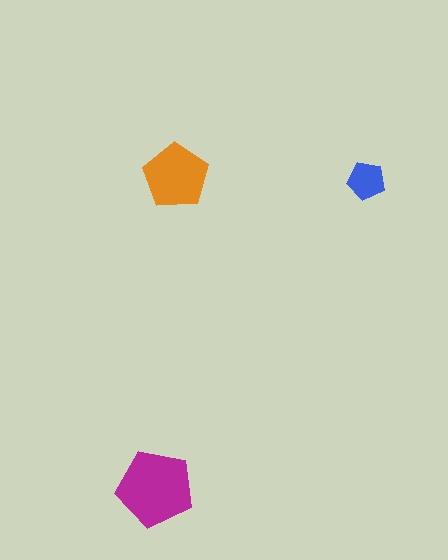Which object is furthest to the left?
The magenta pentagon is leftmost.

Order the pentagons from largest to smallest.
the magenta one, the orange one, the blue one.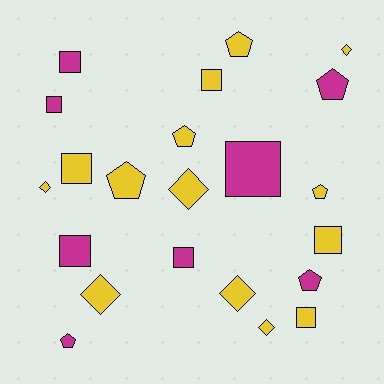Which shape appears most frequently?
Square, with 9 objects.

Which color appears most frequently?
Yellow, with 14 objects.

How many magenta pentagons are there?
There are 3 magenta pentagons.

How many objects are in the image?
There are 22 objects.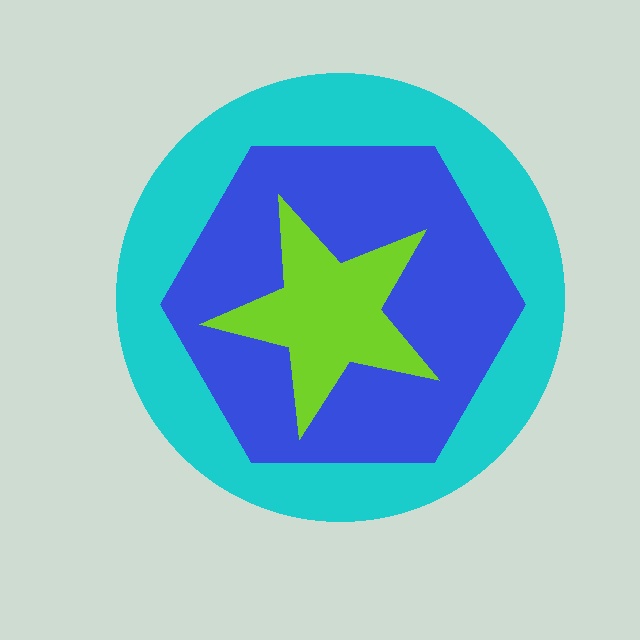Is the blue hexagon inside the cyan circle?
Yes.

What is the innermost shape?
The lime star.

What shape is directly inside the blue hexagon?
The lime star.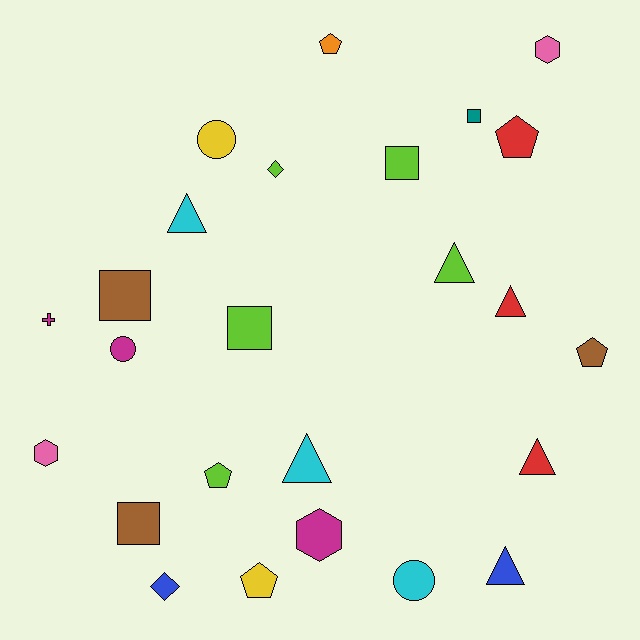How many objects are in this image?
There are 25 objects.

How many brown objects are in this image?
There are 3 brown objects.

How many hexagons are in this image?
There are 3 hexagons.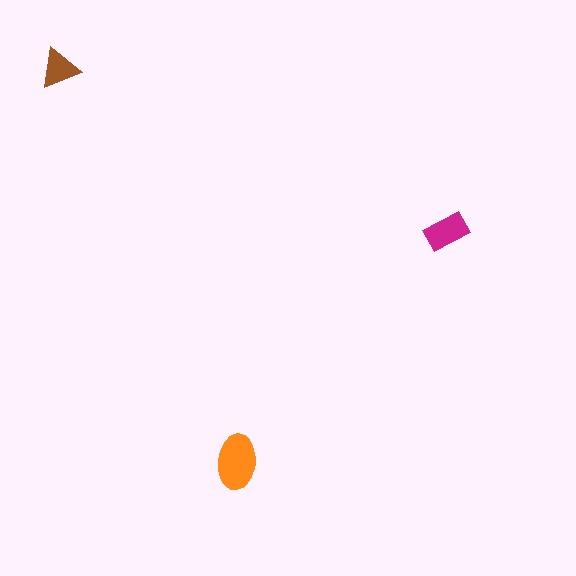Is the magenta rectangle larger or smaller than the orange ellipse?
Smaller.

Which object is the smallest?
The brown triangle.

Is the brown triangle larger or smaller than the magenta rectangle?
Smaller.